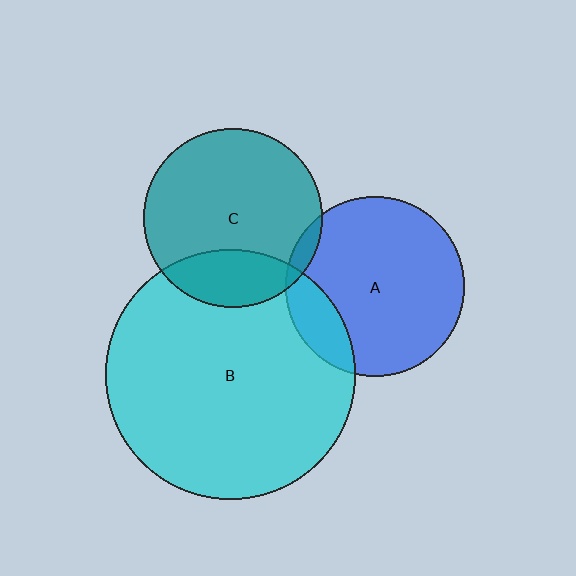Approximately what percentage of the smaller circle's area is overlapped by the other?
Approximately 5%.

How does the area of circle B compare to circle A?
Approximately 1.9 times.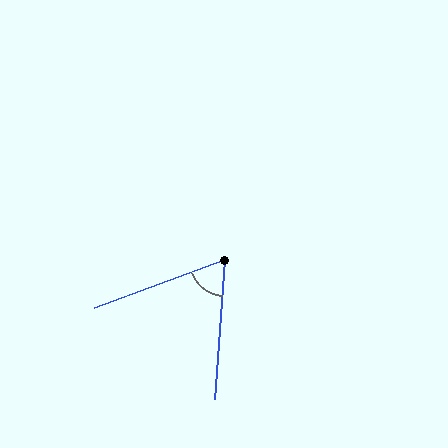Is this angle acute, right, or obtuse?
It is acute.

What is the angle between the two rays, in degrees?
Approximately 66 degrees.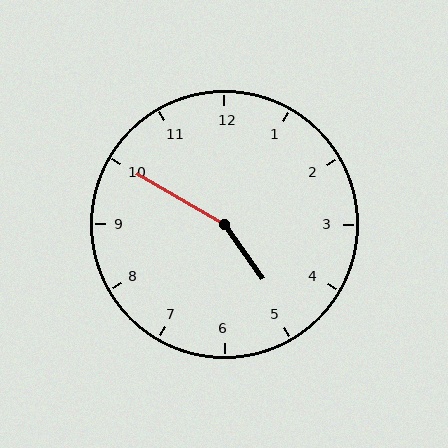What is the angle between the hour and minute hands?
Approximately 155 degrees.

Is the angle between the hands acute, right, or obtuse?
It is obtuse.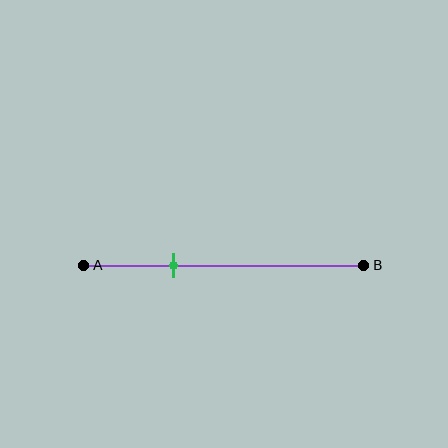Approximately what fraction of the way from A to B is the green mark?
The green mark is approximately 30% of the way from A to B.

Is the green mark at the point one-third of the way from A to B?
Yes, the mark is approximately at the one-third point.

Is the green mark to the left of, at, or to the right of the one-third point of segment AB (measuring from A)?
The green mark is approximately at the one-third point of segment AB.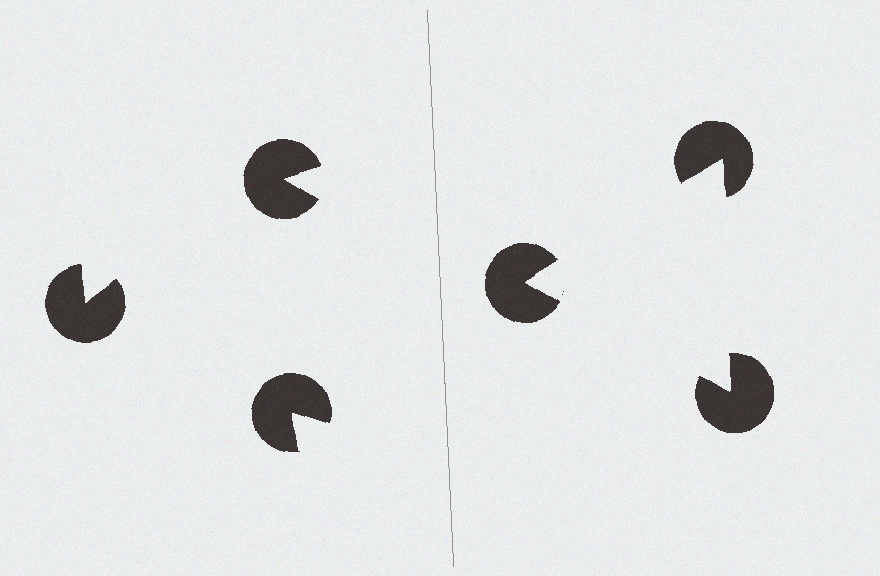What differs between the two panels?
The pac-man discs are positioned identically on both sides; only the wedge orientations differ. On the right they align to a triangle; on the left they are misaligned.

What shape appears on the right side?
An illusory triangle.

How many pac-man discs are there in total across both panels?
6 — 3 on each side.